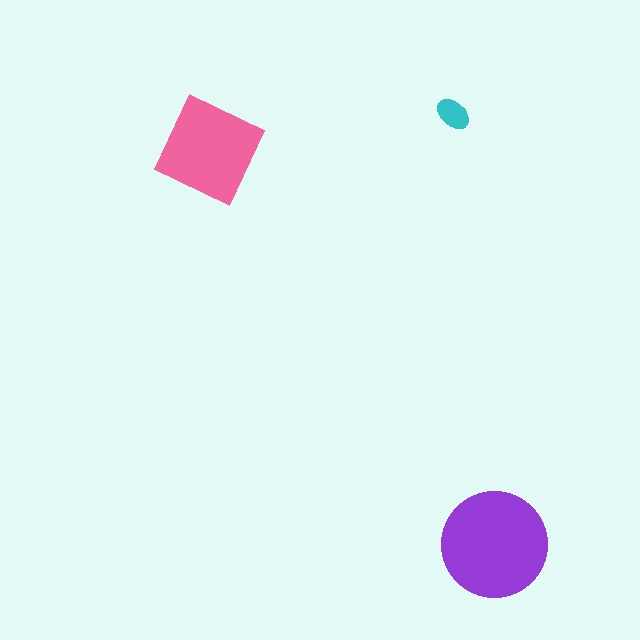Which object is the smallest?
The cyan ellipse.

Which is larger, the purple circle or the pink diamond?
The purple circle.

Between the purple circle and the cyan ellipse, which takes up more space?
The purple circle.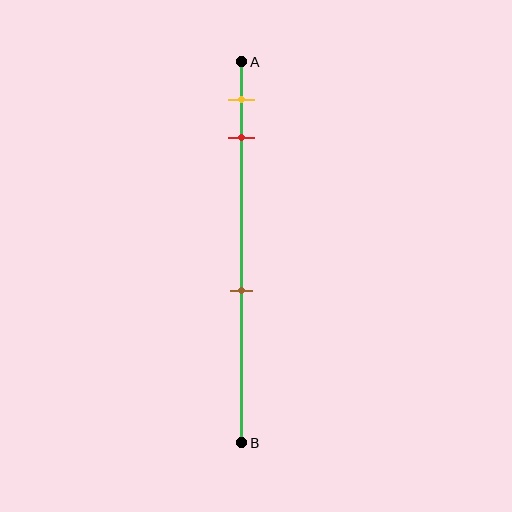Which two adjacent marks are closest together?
The yellow and red marks are the closest adjacent pair.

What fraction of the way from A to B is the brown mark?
The brown mark is approximately 60% (0.6) of the way from A to B.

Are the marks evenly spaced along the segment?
No, the marks are not evenly spaced.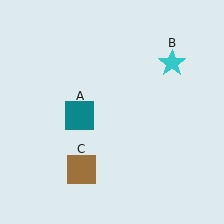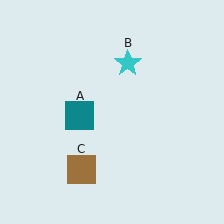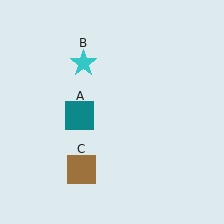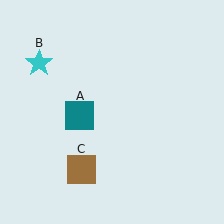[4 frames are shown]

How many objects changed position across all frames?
1 object changed position: cyan star (object B).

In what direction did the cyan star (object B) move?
The cyan star (object B) moved left.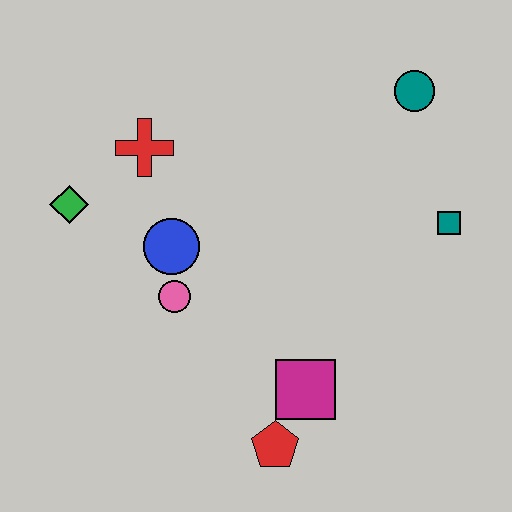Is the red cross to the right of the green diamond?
Yes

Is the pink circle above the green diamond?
No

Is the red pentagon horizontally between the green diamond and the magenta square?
Yes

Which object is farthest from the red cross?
The red pentagon is farthest from the red cross.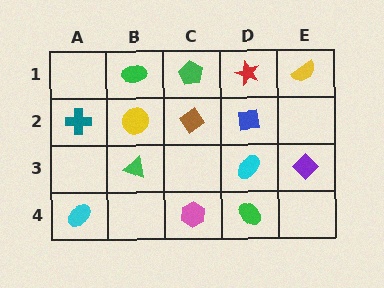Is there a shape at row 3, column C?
No, that cell is empty.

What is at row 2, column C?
A brown diamond.